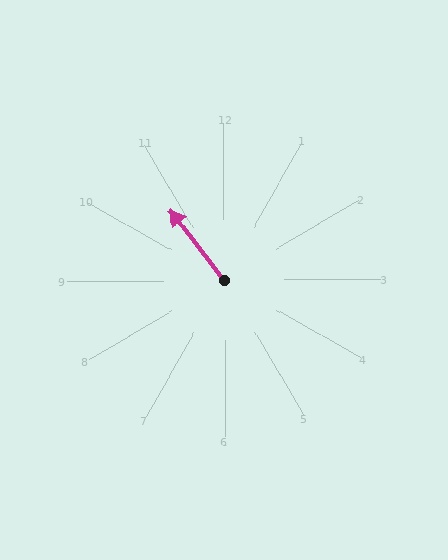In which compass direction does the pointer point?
Northwest.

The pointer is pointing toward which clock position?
Roughly 11 o'clock.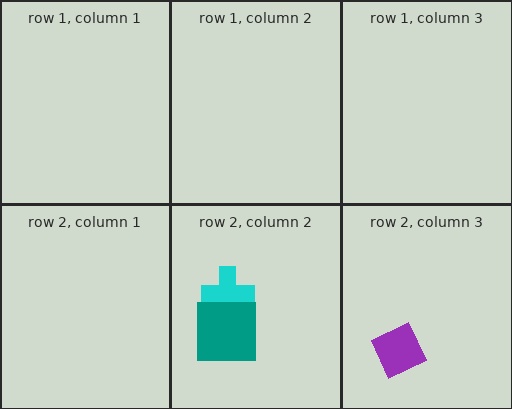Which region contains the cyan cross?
The row 2, column 2 region.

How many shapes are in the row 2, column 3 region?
1.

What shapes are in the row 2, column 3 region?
The purple diamond.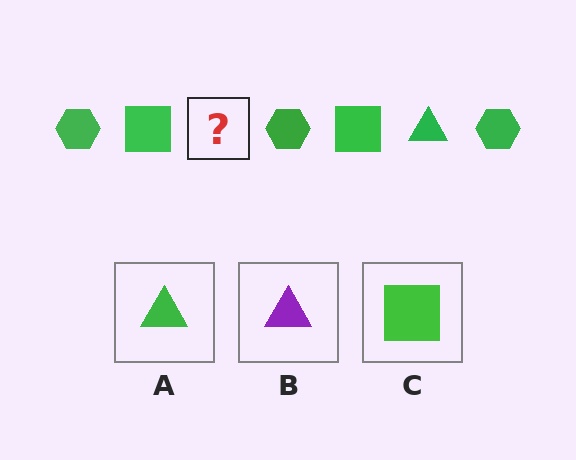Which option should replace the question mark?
Option A.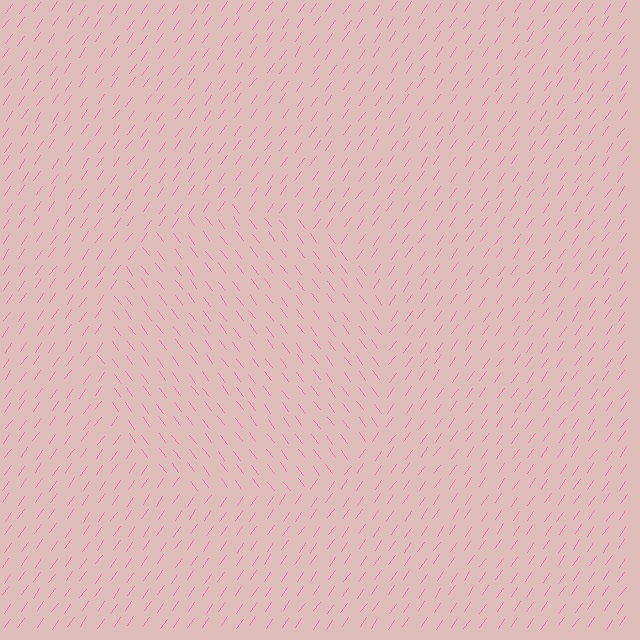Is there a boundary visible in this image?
Yes, there is a texture boundary formed by a change in line orientation.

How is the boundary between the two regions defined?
The boundary is defined purely by a change in line orientation (approximately 73 degrees difference). All lines are the same color and thickness.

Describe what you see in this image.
The image is filled with small pink line segments. A circle region in the image has lines oriented differently from the surrounding lines, creating a visible texture boundary.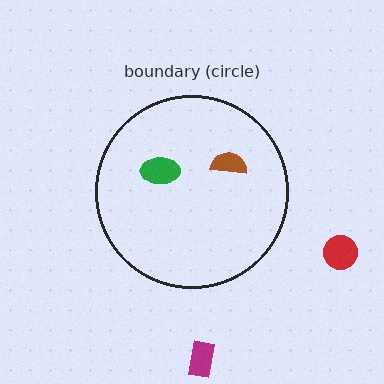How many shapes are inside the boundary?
2 inside, 2 outside.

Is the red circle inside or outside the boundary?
Outside.